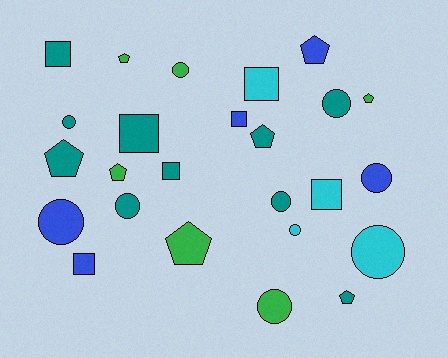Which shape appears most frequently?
Circle, with 10 objects.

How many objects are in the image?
There are 25 objects.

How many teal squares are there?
There are 3 teal squares.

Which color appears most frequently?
Teal, with 10 objects.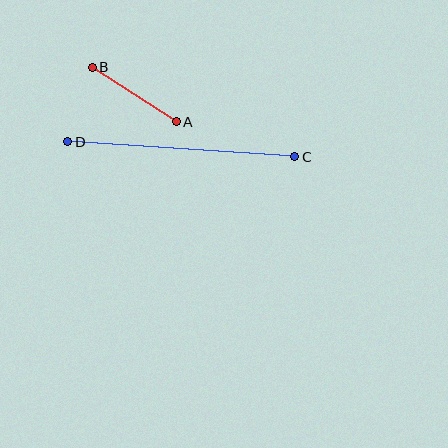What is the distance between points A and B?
The distance is approximately 100 pixels.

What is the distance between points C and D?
The distance is approximately 228 pixels.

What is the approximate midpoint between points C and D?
The midpoint is at approximately (181, 149) pixels.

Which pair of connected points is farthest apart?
Points C and D are farthest apart.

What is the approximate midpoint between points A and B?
The midpoint is at approximately (134, 95) pixels.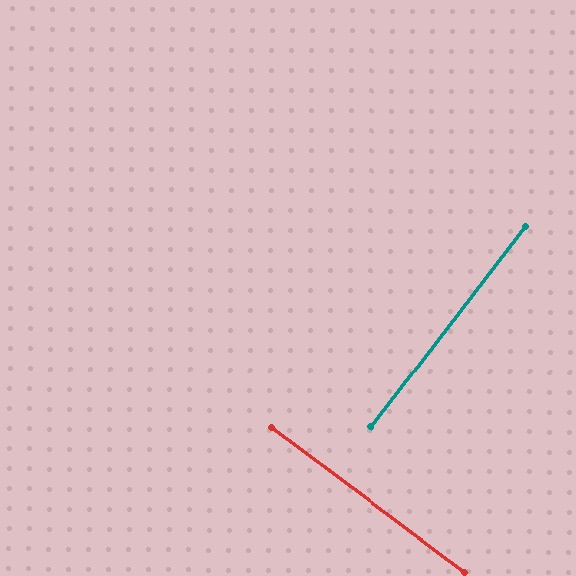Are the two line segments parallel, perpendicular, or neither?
Perpendicular — they meet at approximately 89°.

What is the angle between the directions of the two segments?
Approximately 89 degrees.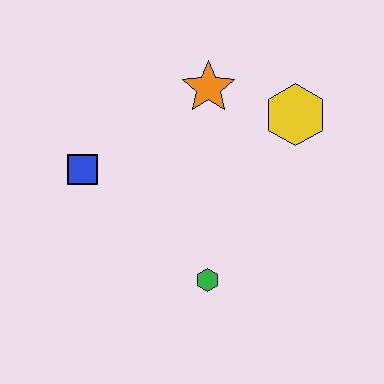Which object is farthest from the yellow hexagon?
The blue square is farthest from the yellow hexagon.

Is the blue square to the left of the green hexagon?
Yes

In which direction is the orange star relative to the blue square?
The orange star is to the right of the blue square.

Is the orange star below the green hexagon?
No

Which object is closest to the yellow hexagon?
The orange star is closest to the yellow hexagon.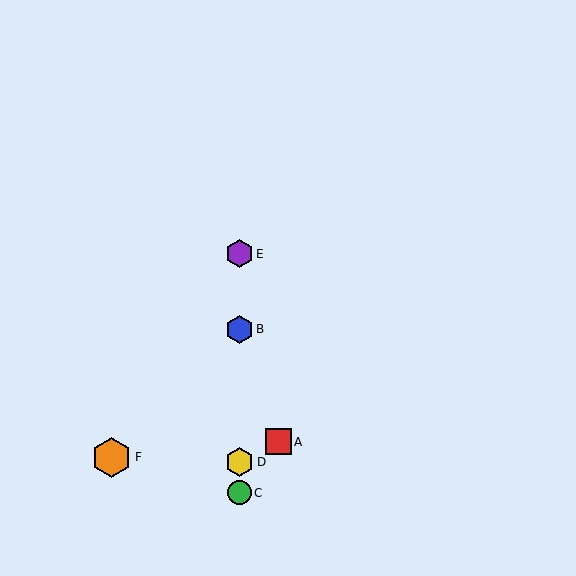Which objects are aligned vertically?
Objects B, C, D, E are aligned vertically.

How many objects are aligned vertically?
4 objects (B, C, D, E) are aligned vertically.